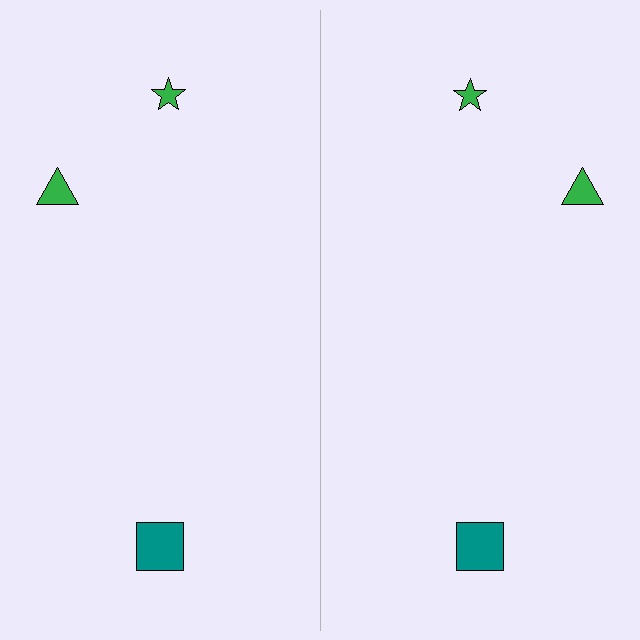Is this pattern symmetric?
Yes, this pattern has bilateral (reflection) symmetry.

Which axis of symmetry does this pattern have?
The pattern has a vertical axis of symmetry running through the center of the image.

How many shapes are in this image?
There are 6 shapes in this image.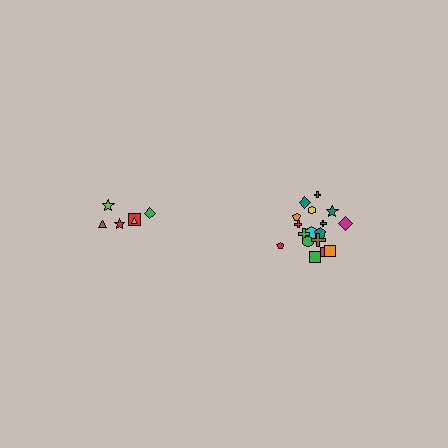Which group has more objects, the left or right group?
The right group.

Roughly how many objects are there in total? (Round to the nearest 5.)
Roughly 25 objects in total.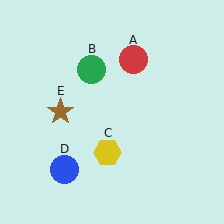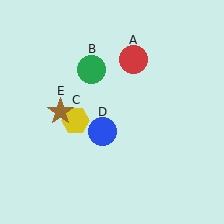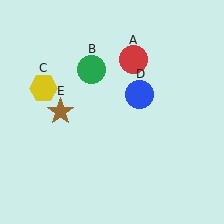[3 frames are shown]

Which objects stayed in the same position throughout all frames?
Red circle (object A) and green circle (object B) and brown star (object E) remained stationary.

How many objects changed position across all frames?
2 objects changed position: yellow hexagon (object C), blue circle (object D).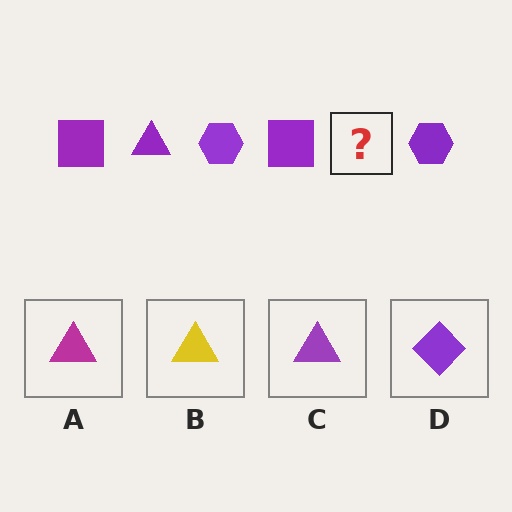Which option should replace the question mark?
Option C.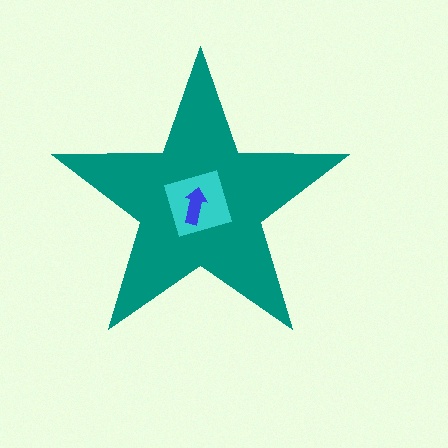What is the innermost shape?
The blue arrow.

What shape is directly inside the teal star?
The cyan diamond.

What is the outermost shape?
The teal star.